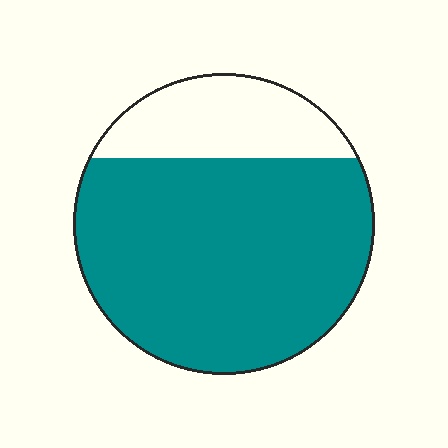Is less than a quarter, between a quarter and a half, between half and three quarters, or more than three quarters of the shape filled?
More than three quarters.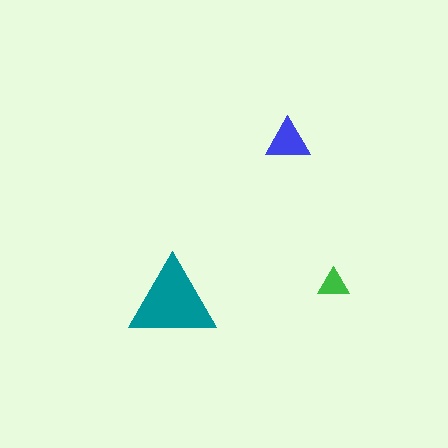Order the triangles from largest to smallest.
the teal one, the blue one, the green one.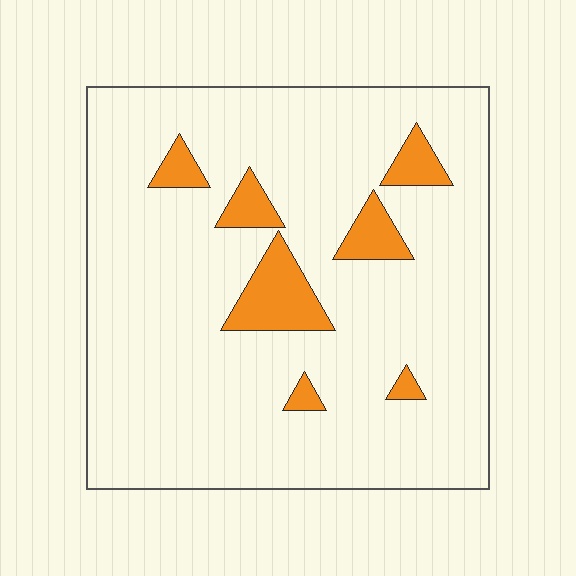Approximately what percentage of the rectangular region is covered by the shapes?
Approximately 10%.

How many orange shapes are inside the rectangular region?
7.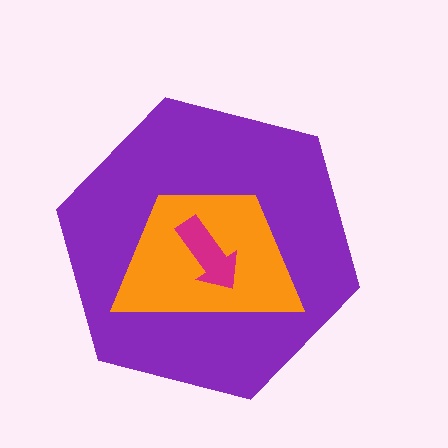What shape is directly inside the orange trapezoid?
The magenta arrow.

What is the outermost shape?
The purple hexagon.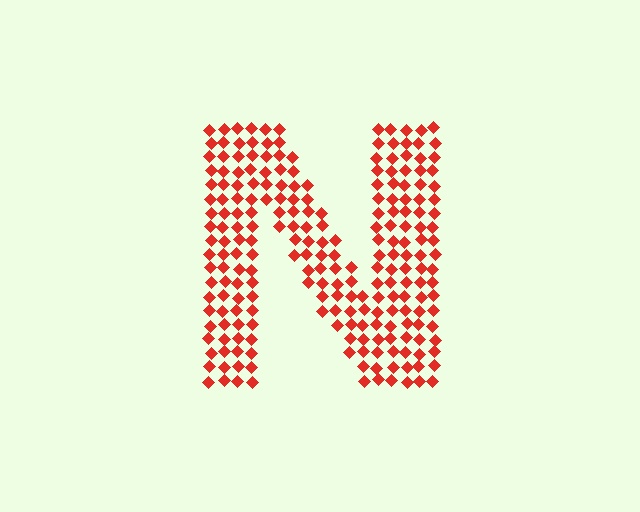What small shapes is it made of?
It is made of small diamonds.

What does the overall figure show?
The overall figure shows the letter N.